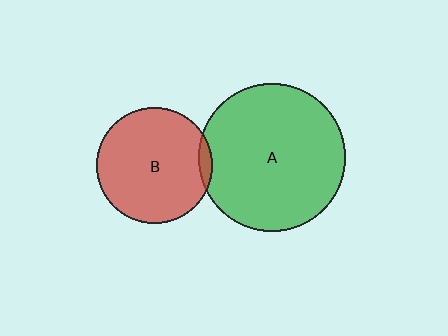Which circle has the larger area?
Circle A (green).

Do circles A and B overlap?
Yes.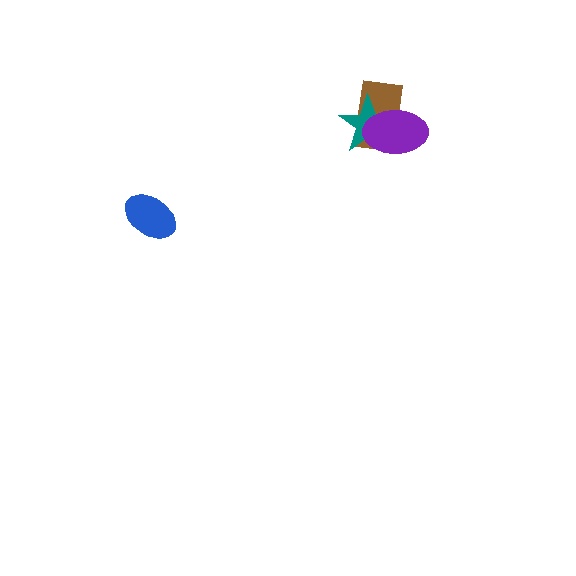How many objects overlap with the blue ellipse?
0 objects overlap with the blue ellipse.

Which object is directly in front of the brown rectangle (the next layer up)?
The teal star is directly in front of the brown rectangle.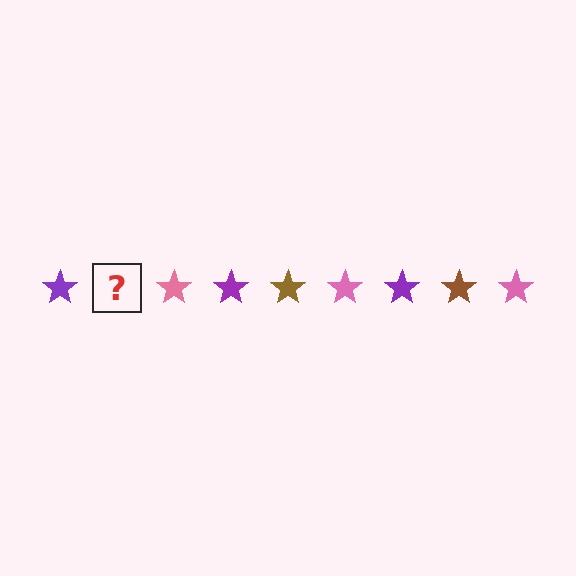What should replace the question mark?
The question mark should be replaced with a brown star.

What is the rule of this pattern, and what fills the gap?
The rule is that the pattern cycles through purple, brown, pink stars. The gap should be filled with a brown star.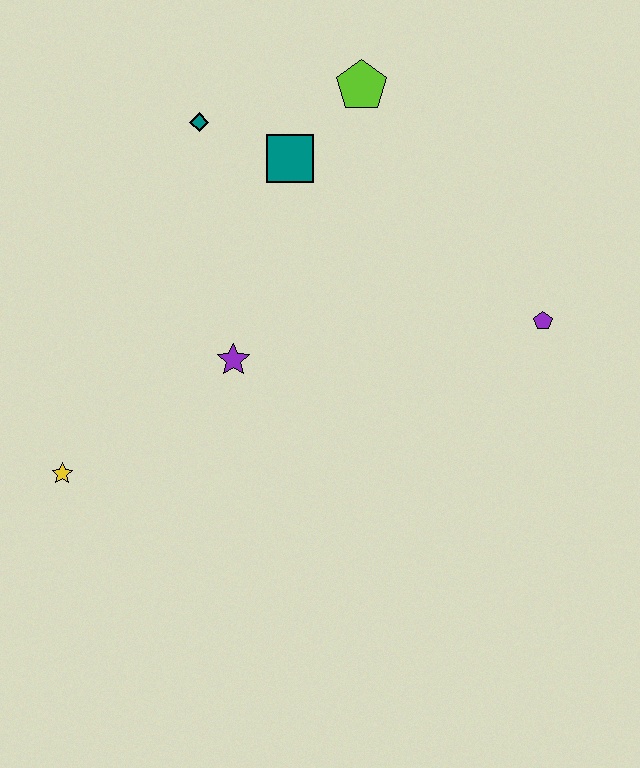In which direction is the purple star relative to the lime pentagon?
The purple star is below the lime pentagon.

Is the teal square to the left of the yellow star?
No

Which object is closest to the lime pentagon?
The teal square is closest to the lime pentagon.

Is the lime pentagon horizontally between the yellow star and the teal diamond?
No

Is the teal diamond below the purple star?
No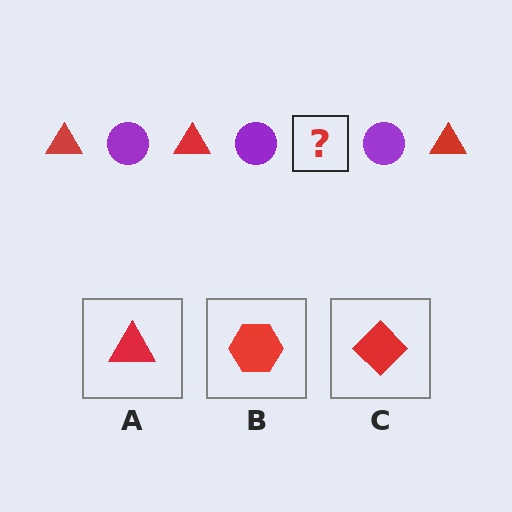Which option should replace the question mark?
Option A.